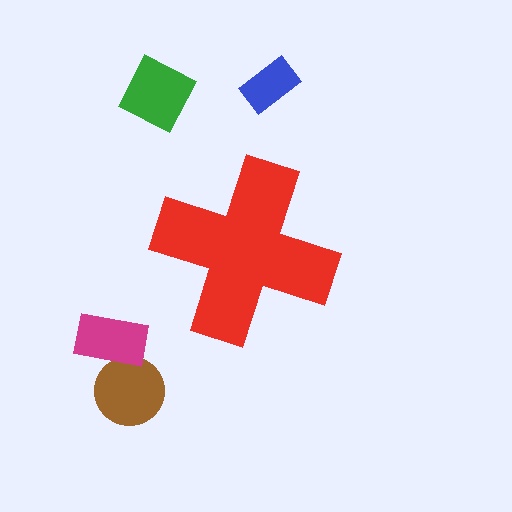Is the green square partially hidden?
No, the green square is fully visible.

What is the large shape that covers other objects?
A red cross.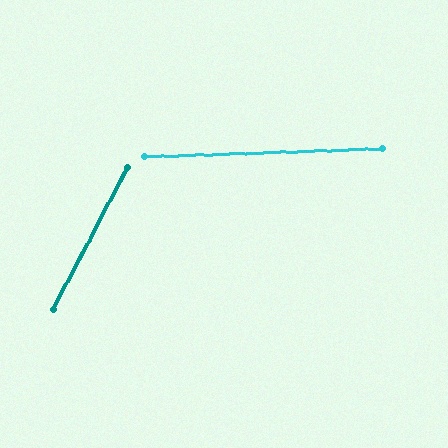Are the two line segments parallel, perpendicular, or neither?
Neither parallel nor perpendicular — they differ by about 60°.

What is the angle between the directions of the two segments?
Approximately 60 degrees.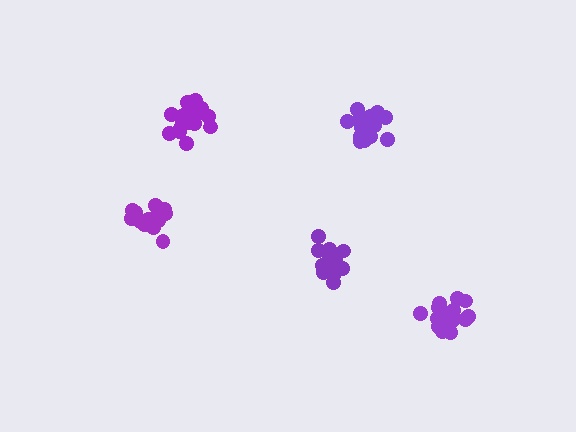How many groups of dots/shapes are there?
There are 5 groups.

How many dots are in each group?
Group 1: 16 dots, Group 2: 20 dots, Group 3: 18 dots, Group 4: 17 dots, Group 5: 20 dots (91 total).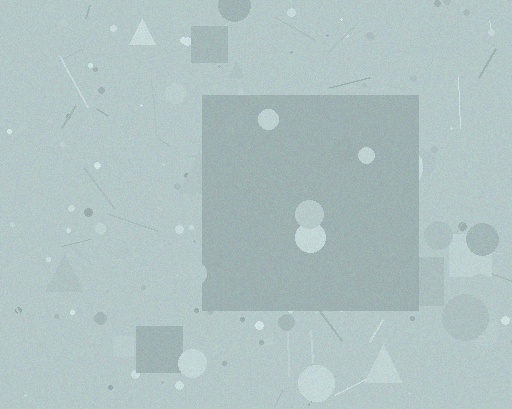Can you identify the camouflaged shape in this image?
The camouflaged shape is a square.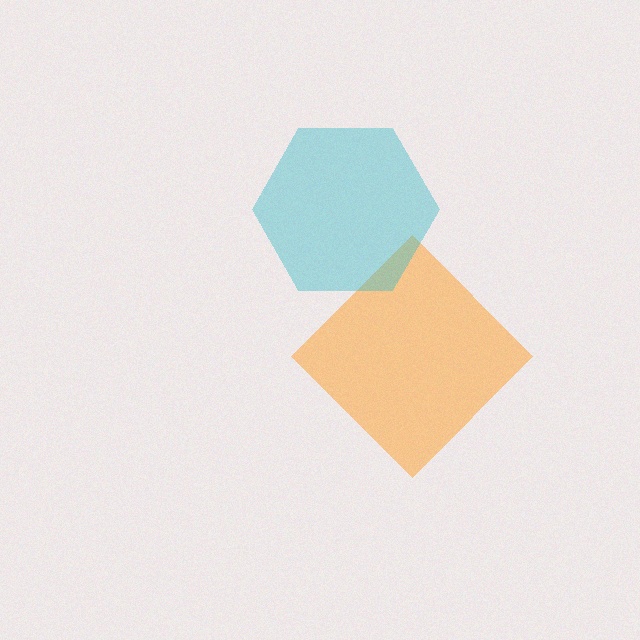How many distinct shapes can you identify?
There are 2 distinct shapes: an orange diamond, a cyan hexagon.